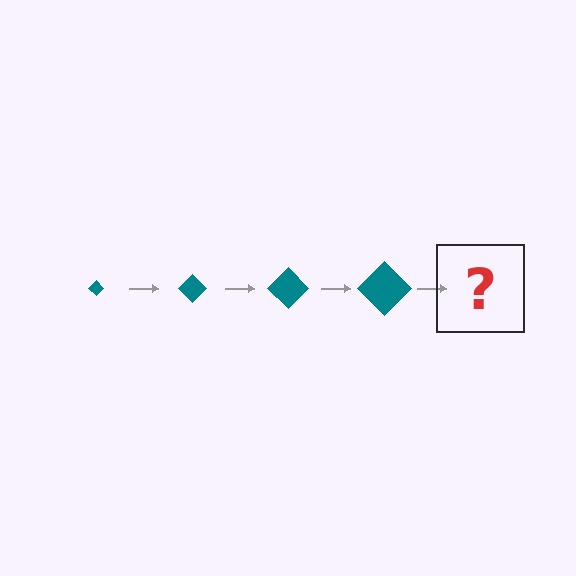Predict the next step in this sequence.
The next step is a teal diamond, larger than the previous one.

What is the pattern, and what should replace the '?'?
The pattern is that the diamond gets progressively larger each step. The '?' should be a teal diamond, larger than the previous one.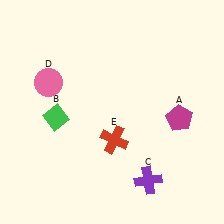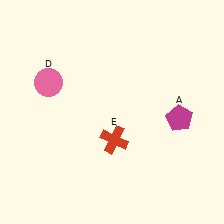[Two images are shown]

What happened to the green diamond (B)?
The green diamond (B) was removed in Image 2. It was in the bottom-left area of Image 1.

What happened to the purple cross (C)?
The purple cross (C) was removed in Image 2. It was in the bottom-right area of Image 1.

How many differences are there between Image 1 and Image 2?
There are 2 differences between the two images.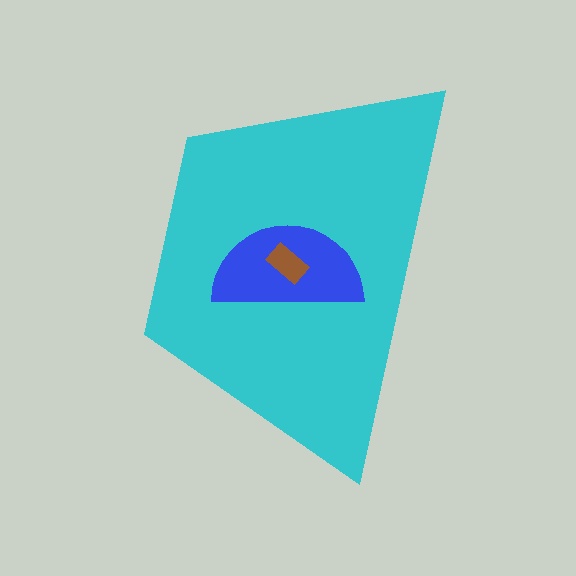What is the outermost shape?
The cyan trapezoid.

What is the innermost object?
The brown rectangle.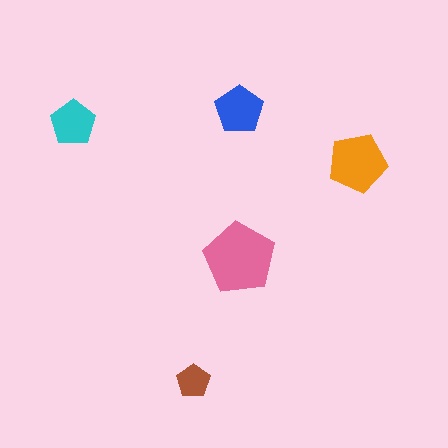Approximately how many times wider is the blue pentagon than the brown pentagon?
About 1.5 times wider.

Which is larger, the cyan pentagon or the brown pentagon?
The cyan one.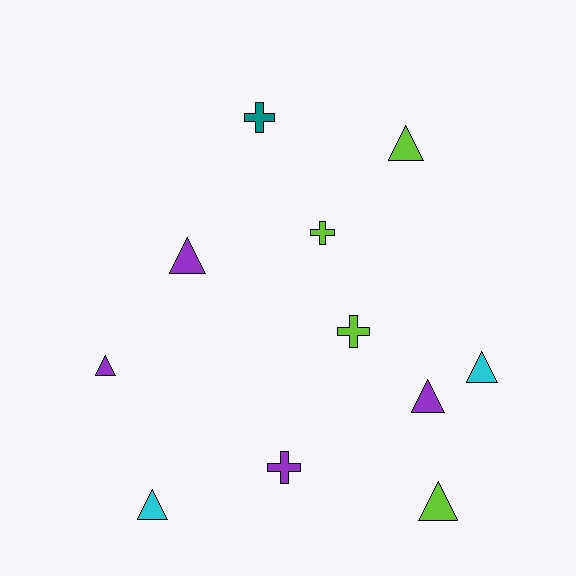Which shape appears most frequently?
Triangle, with 7 objects.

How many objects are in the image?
There are 11 objects.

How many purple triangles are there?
There are 3 purple triangles.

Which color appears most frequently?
Lime, with 4 objects.